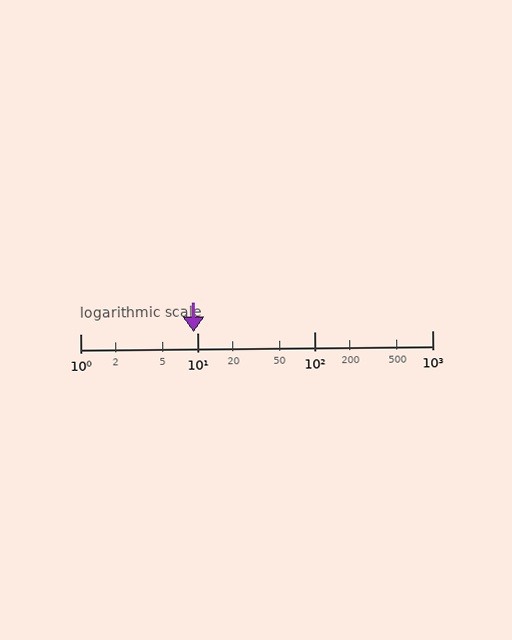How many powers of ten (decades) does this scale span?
The scale spans 3 decades, from 1 to 1000.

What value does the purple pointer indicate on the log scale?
The pointer indicates approximately 9.3.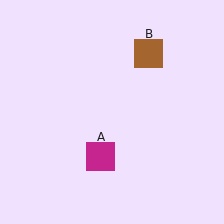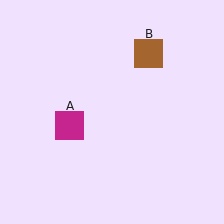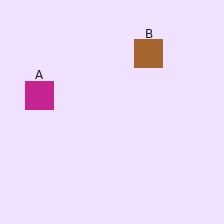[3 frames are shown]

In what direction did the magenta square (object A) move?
The magenta square (object A) moved up and to the left.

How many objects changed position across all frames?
1 object changed position: magenta square (object A).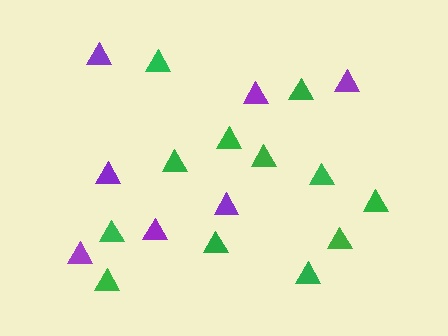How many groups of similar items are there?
There are 2 groups: one group of purple triangles (7) and one group of green triangles (12).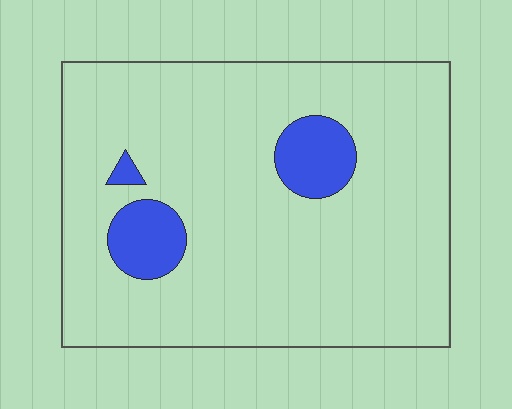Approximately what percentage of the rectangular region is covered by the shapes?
Approximately 10%.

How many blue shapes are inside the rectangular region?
3.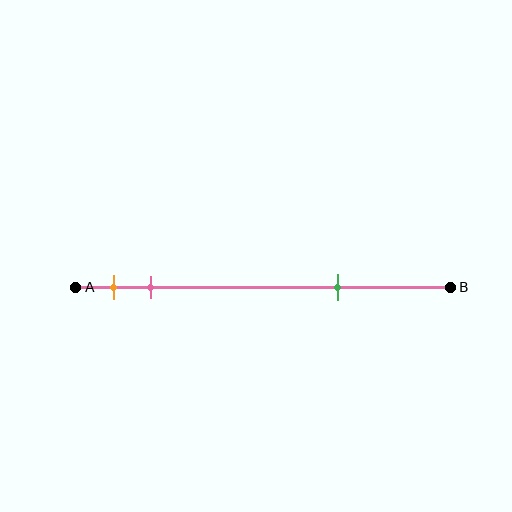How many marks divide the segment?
There are 3 marks dividing the segment.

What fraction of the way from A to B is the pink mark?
The pink mark is approximately 20% (0.2) of the way from A to B.